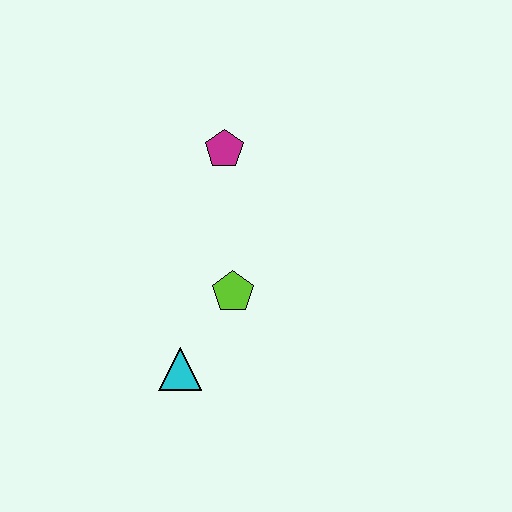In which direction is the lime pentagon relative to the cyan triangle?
The lime pentagon is above the cyan triangle.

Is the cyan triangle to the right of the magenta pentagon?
No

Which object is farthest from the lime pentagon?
The magenta pentagon is farthest from the lime pentagon.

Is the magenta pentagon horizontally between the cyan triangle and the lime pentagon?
Yes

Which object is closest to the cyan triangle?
The lime pentagon is closest to the cyan triangle.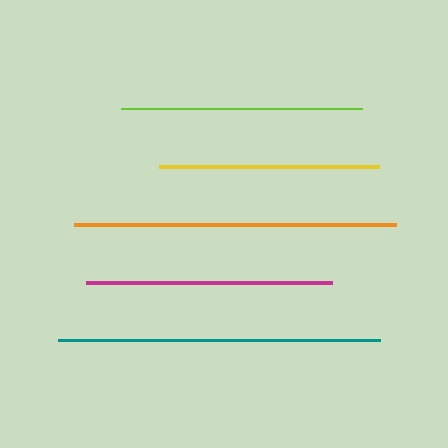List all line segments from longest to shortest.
From longest to shortest: teal, orange, magenta, lime, yellow.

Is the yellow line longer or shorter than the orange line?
The orange line is longer than the yellow line.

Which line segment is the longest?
The teal line is the longest at approximately 323 pixels.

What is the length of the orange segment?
The orange segment is approximately 322 pixels long.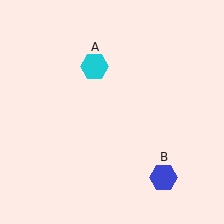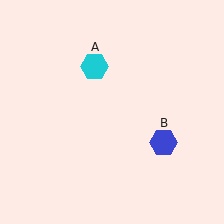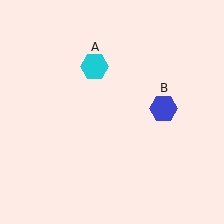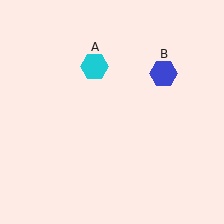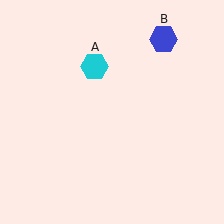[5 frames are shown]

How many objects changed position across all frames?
1 object changed position: blue hexagon (object B).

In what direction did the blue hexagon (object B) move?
The blue hexagon (object B) moved up.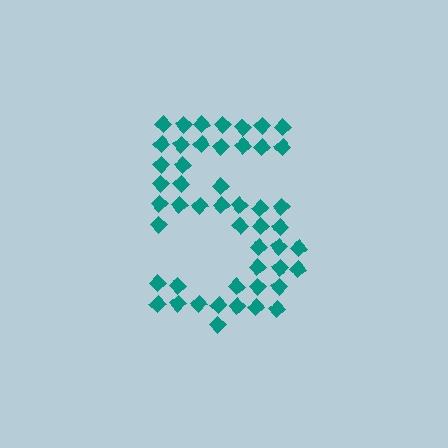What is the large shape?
The large shape is the digit 5.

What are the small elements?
The small elements are diamonds.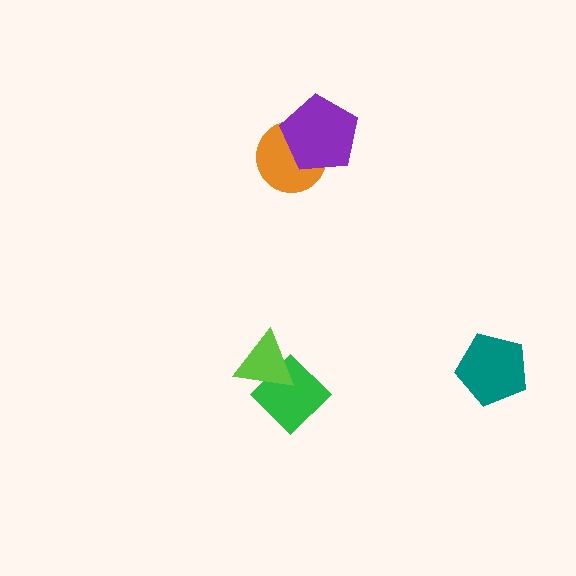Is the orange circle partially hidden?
Yes, it is partially covered by another shape.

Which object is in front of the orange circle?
The purple pentagon is in front of the orange circle.